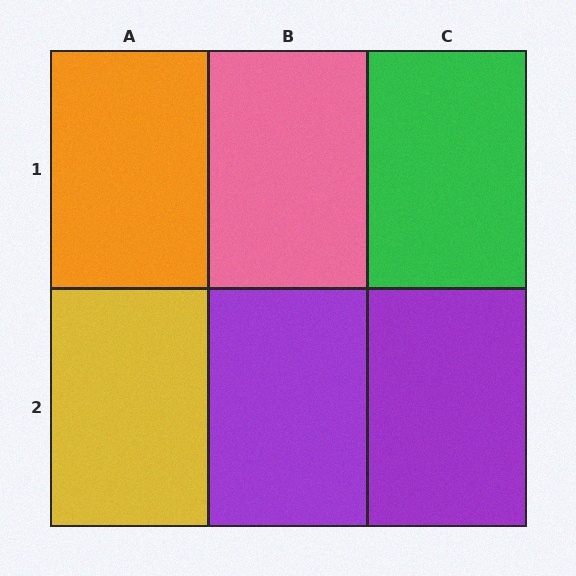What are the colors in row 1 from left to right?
Orange, pink, green.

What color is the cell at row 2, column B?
Purple.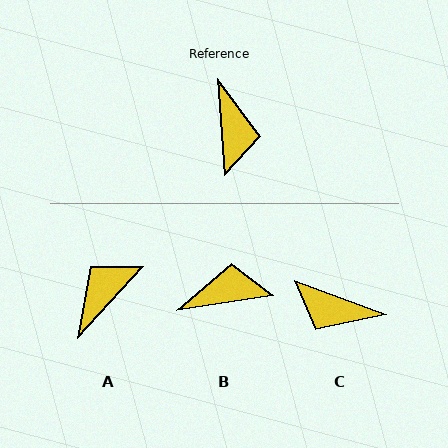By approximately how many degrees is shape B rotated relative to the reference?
Approximately 94 degrees counter-clockwise.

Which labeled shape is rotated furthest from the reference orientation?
A, about 133 degrees away.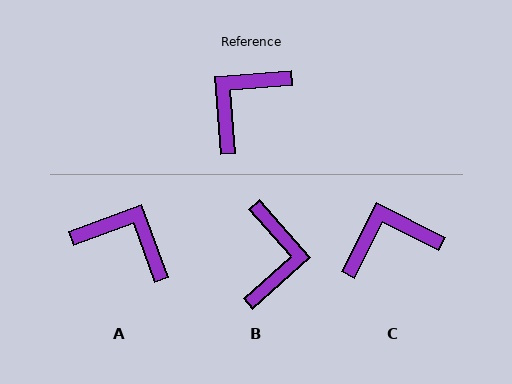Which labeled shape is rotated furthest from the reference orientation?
B, about 143 degrees away.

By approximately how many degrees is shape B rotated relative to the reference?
Approximately 143 degrees clockwise.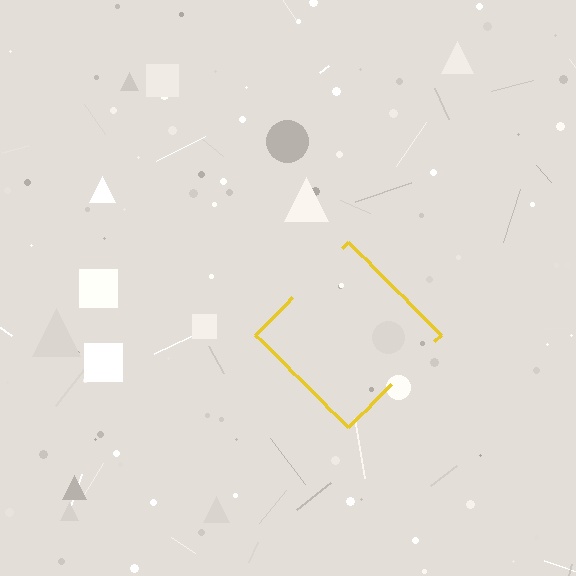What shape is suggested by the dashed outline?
The dashed outline suggests a diamond.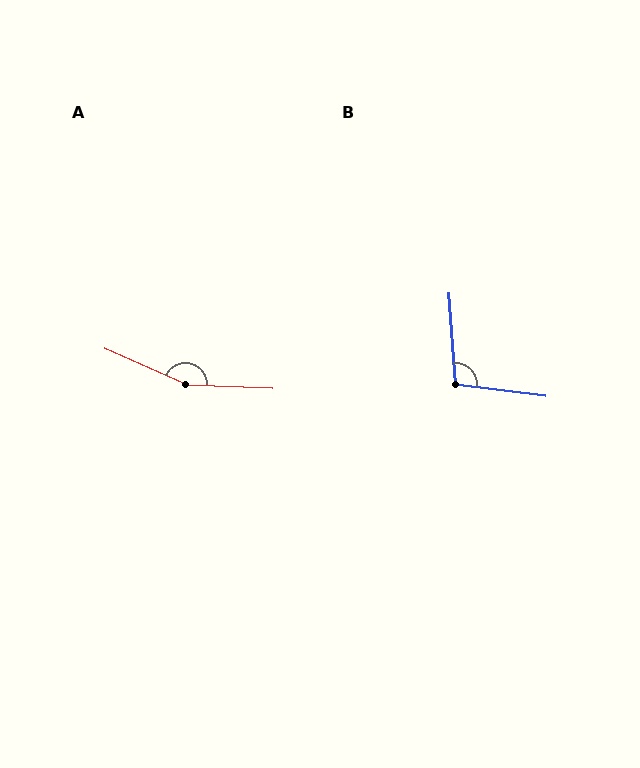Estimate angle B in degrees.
Approximately 101 degrees.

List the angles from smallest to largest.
B (101°), A (158°).